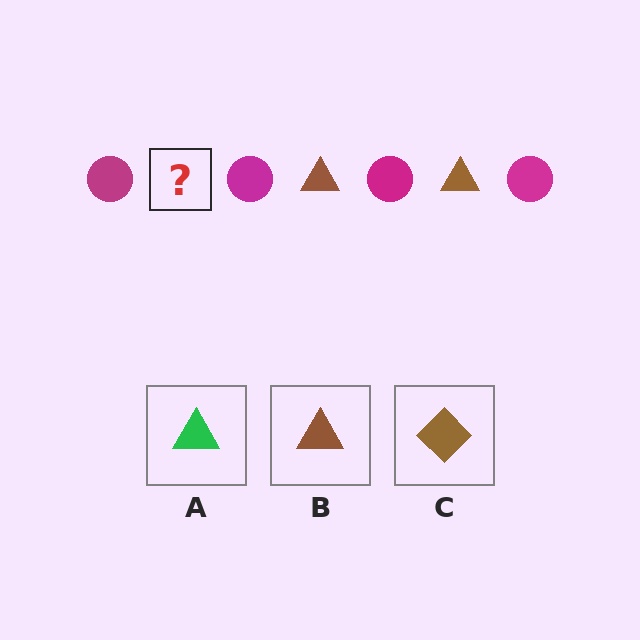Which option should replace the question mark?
Option B.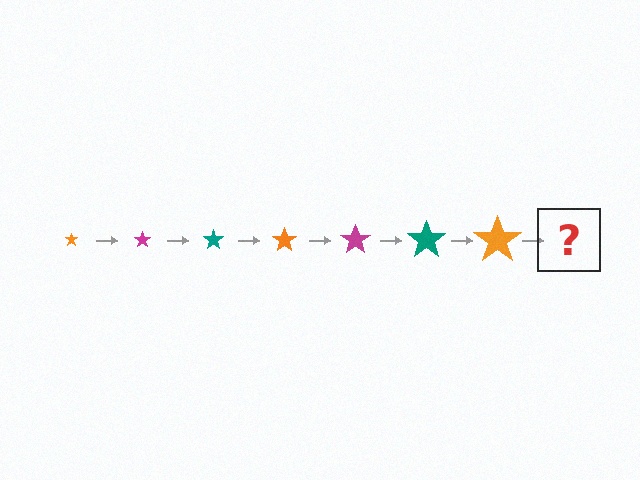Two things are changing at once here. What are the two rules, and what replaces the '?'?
The two rules are that the star grows larger each step and the color cycles through orange, magenta, and teal. The '?' should be a magenta star, larger than the previous one.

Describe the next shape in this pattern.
It should be a magenta star, larger than the previous one.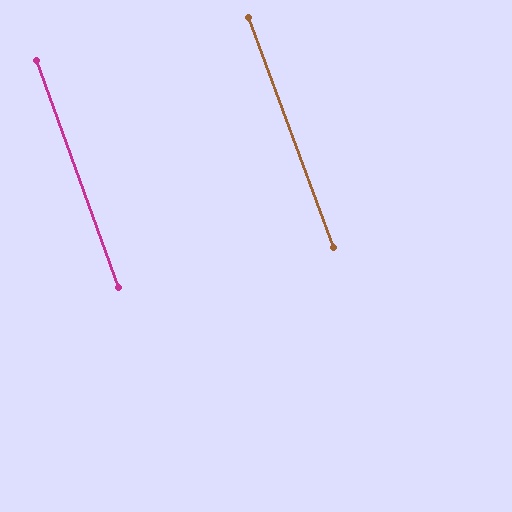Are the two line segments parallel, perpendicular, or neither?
Parallel — their directions differ by only 0.6°.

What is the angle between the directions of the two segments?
Approximately 1 degree.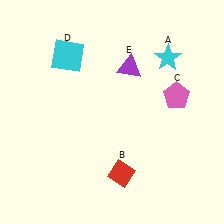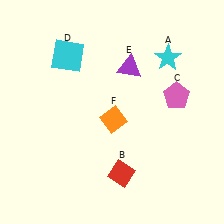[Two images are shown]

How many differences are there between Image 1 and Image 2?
There is 1 difference between the two images.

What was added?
An orange diamond (F) was added in Image 2.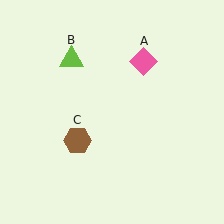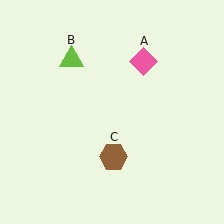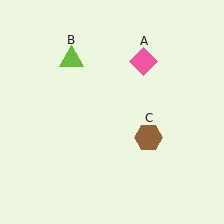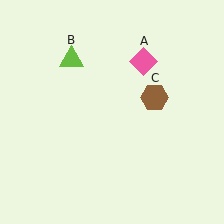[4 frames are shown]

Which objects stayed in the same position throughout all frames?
Pink diamond (object A) and lime triangle (object B) remained stationary.